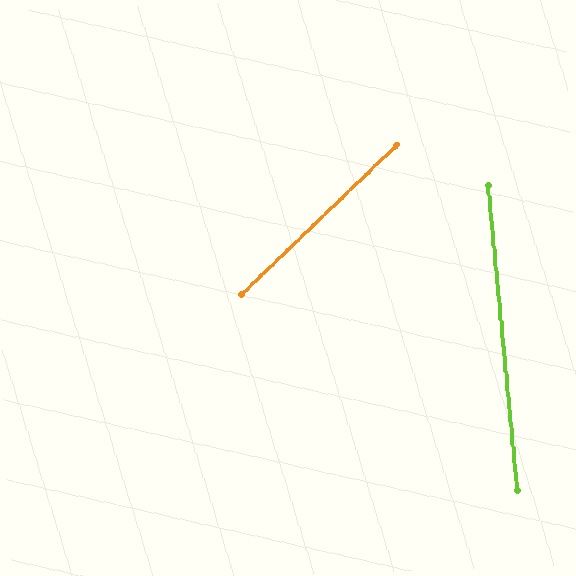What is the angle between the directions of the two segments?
Approximately 52 degrees.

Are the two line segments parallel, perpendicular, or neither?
Neither parallel nor perpendicular — they differ by about 52°.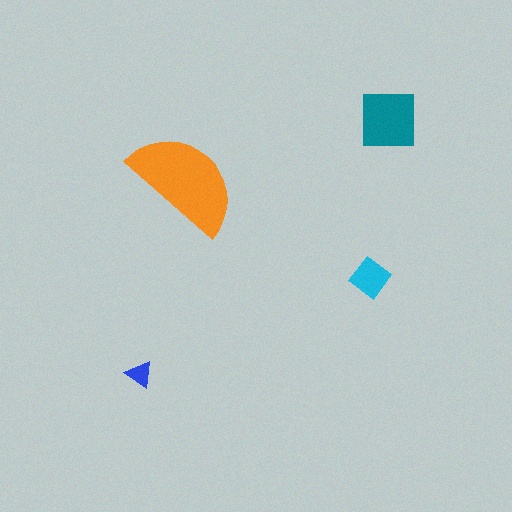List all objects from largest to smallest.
The orange semicircle, the teal square, the cyan diamond, the blue triangle.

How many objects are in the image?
There are 4 objects in the image.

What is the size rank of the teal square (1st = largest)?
2nd.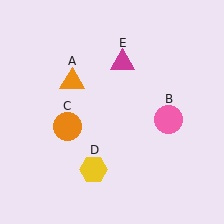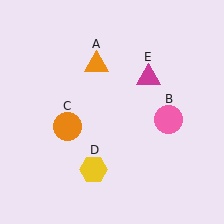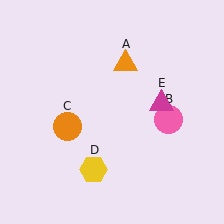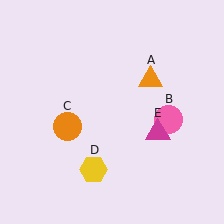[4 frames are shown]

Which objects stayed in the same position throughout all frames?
Pink circle (object B) and orange circle (object C) and yellow hexagon (object D) remained stationary.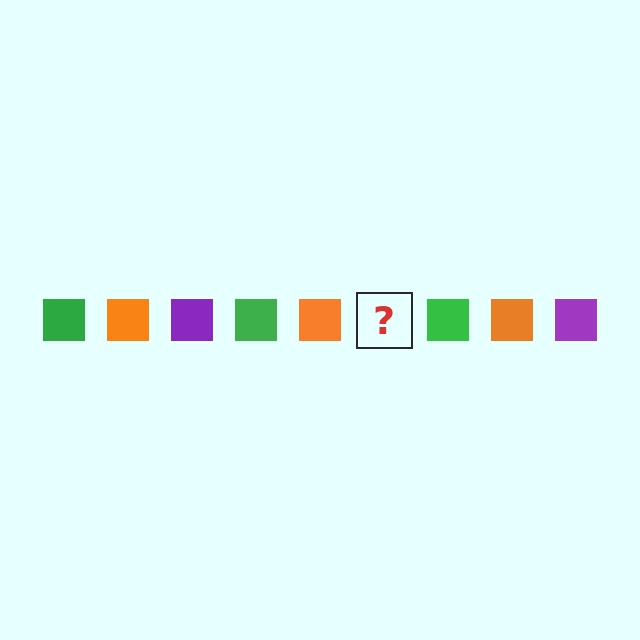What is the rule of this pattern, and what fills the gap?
The rule is that the pattern cycles through green, orange, purple squares. The gap should be filled with a purple square.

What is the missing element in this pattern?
The missing element is a purple square.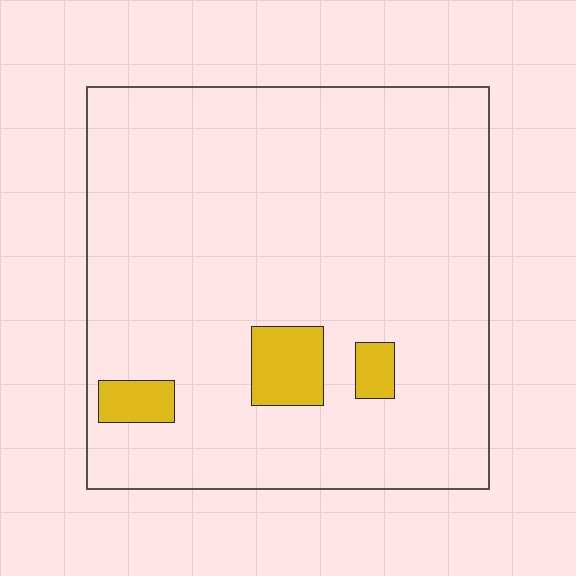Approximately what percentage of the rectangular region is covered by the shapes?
Approximately 5%.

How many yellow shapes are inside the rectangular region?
3.